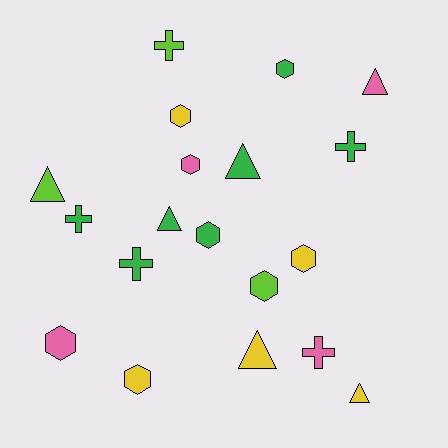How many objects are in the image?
There are 19 objects.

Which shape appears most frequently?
Hexagon, with 8 objects.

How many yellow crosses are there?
There are no yellow crosses.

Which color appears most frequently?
Green, with 7 objects.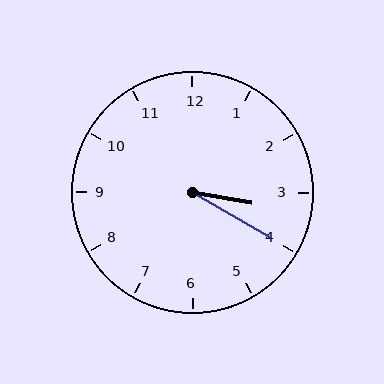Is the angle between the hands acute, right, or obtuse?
It is acute.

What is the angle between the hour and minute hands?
Approximately 20 degrees.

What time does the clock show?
3:20.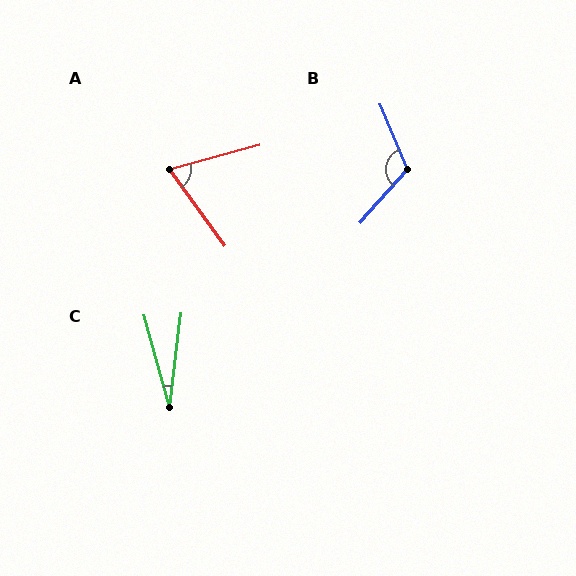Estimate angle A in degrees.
Approximately 69 degrees.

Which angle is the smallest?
C, at approximately 22 degrees.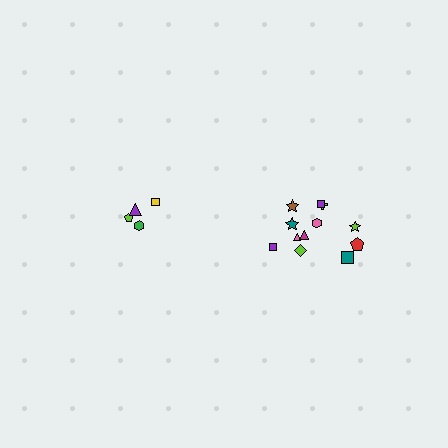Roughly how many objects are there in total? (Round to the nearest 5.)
Roughly 15 objects in total.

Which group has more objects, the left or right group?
The right group.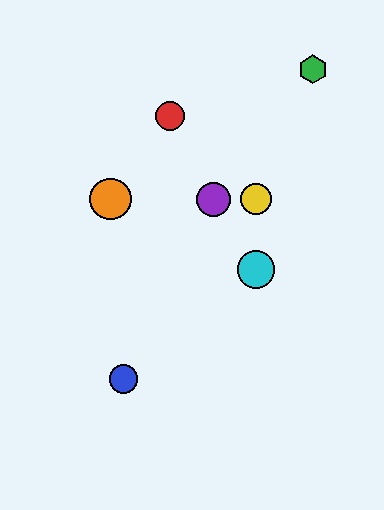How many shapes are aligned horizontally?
3 shapes (the yellow circle, the purple circle, the orange circle) are aligned horizontally.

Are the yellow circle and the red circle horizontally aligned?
No, the yellow circle is at y≈199 and the red circle is at y≈116.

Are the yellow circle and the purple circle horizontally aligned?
Yes, both are at y≈199.